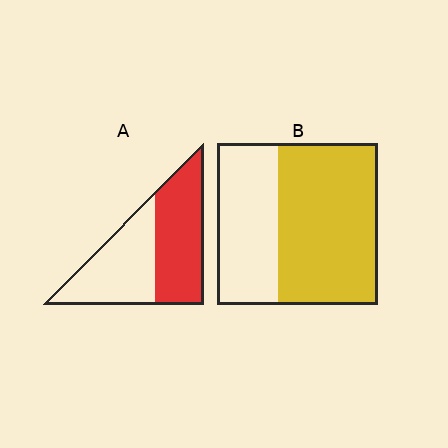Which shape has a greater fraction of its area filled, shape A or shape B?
Shape B.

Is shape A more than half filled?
Roughly half.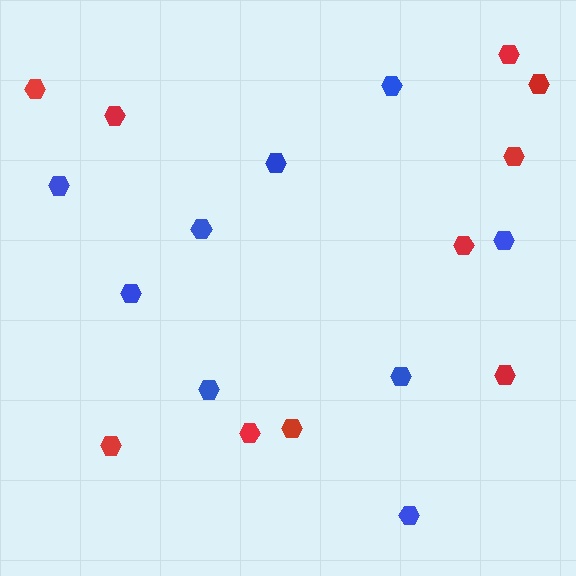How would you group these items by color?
There are 2 groups: one group of blue hexagons (9) and one group of red hexagons (10).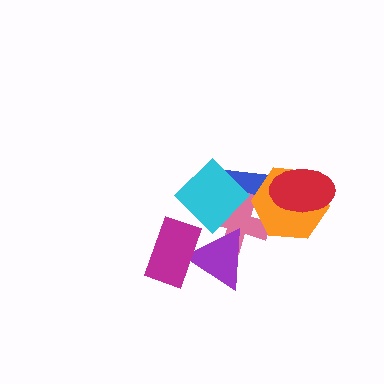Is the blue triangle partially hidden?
Yes, it is partially covered by another shape.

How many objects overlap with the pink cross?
4 objects overlap with the pink cross.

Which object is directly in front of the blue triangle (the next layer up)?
The pink cross is directly in front of the blue triangle.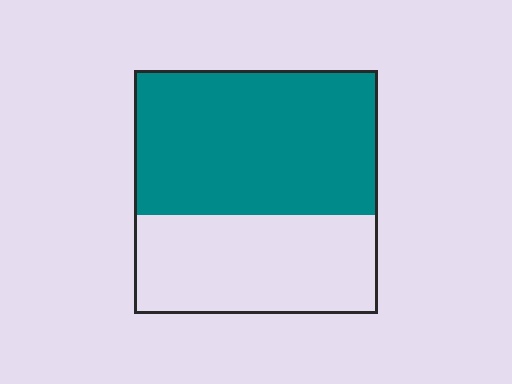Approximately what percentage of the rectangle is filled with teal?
Approximately 60%.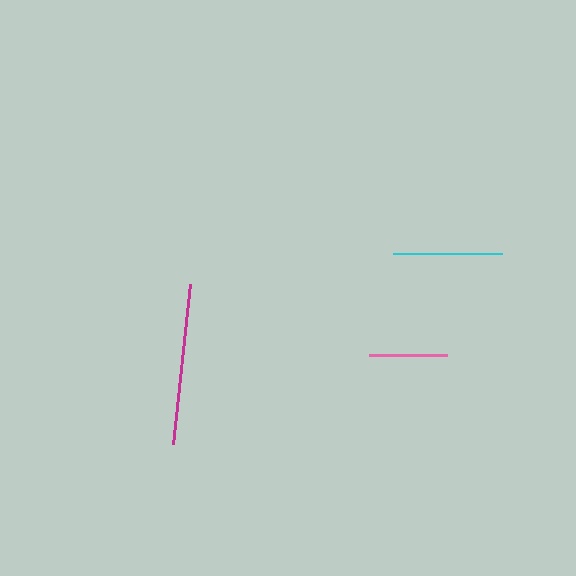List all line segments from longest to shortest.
From longest to shortest: magenta, cyan, pink.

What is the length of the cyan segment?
The cyan segment is approximately 108 pixels long.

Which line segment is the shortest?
The pink line is the shortest at approximately 78 pixels.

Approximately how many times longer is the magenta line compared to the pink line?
The magenta line is approximately 2.1 times the length of the pink line.